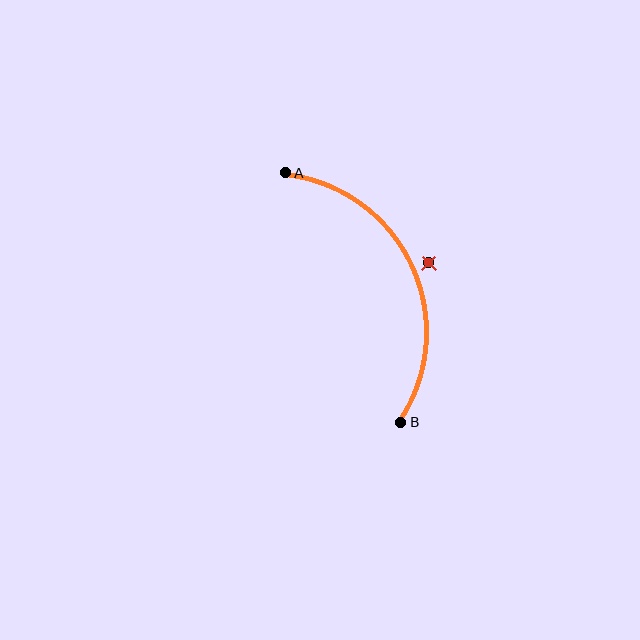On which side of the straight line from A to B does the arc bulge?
The arc bulges to the right of the straight line connecting A and B.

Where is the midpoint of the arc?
The arc midpoint is the point on the curve farthest from the straight line joining A and B. It sits to the right of that line.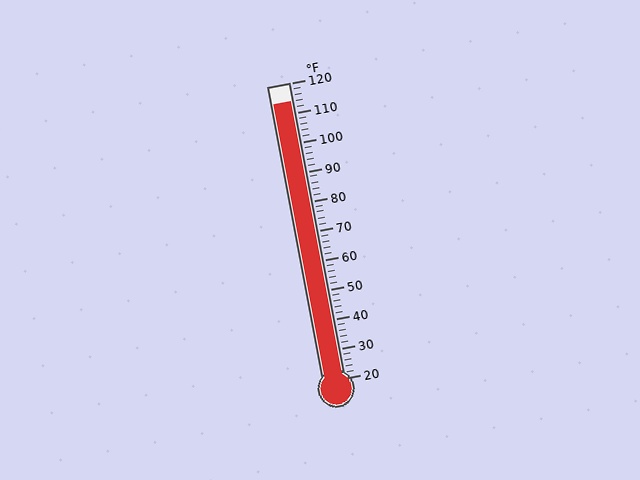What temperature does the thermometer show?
The thermometer shows approximately 114°F.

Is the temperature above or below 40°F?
The temperature is above 40°F.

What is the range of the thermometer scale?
The thermometer scale ranges from 20°F to 120°F.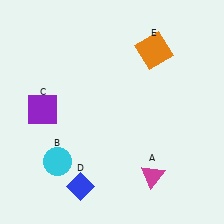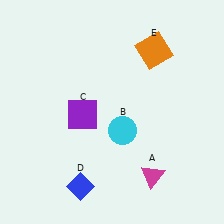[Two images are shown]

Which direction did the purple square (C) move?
The purple square (C) moved right.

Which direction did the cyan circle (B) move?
The cyan circle (B) moved right.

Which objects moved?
The objects that moved are: the cyan circle (B), the purple square (C).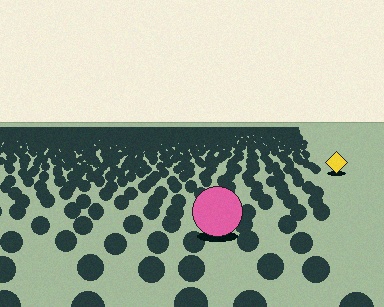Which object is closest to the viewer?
The pink circle is closest. The texture marks near it are larger and more spread out.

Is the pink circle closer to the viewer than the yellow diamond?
Yes. The pink circle is closer — you can tell from the texture gradient: the ground texture is coarser near it.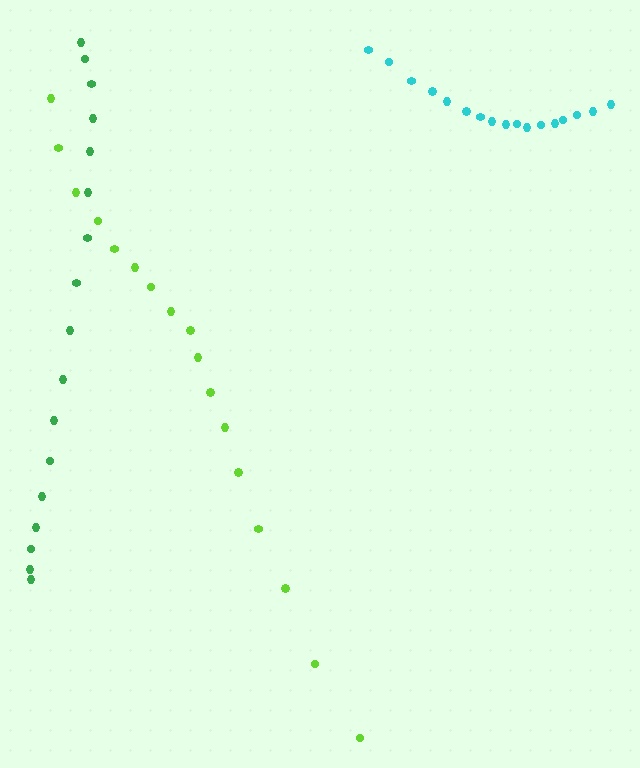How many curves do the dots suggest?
There are 3 distinct paths.